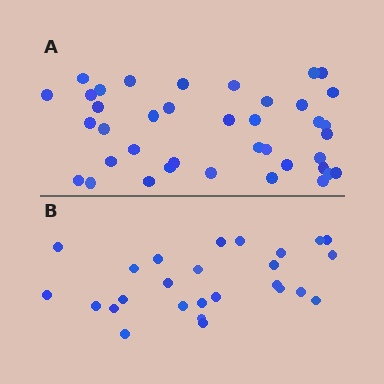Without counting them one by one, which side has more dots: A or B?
Region A (the top region) has more dots.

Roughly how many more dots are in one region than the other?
Region A has approximately 15 more dots than region B.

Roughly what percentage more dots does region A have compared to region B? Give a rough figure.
About 50% more.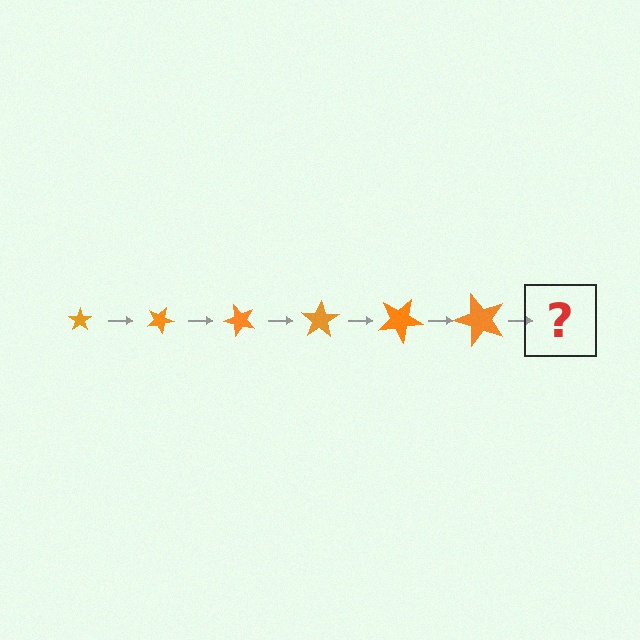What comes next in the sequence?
The next element should be a star, larger than the previous one and rotated 150 degrees from the start.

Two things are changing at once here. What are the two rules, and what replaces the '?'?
The two rules are that the star grows larger each step and it rotates 25 degrees each step. The '?' should be a star, larger than the previous one and rotated 150 degrees from the start.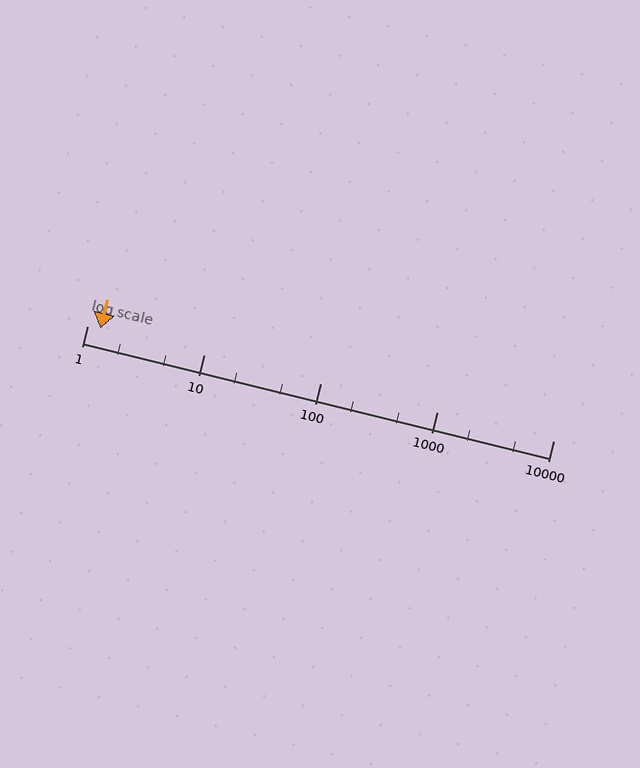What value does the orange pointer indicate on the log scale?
The pointer indicates approximately 1.3.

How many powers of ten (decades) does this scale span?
The scale spans 4 decades, from 1 to 10000.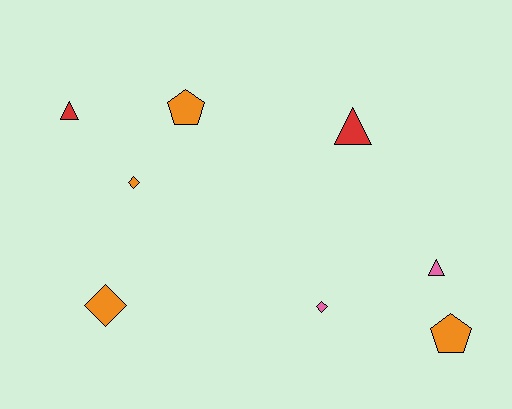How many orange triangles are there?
There are no orange triangles.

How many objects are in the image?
There are 8 objects.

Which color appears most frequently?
Orange, with 4 objects.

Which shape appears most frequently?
Diamond, with 3 objects.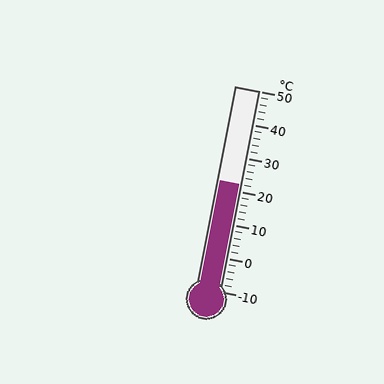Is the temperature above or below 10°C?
The temperature is above 10°C.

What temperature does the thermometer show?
The thermometer shows approximately 22°C.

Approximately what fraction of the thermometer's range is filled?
The thermometer is filled to approximately 55% of its range.